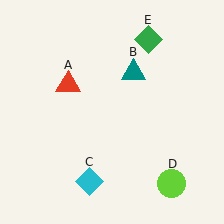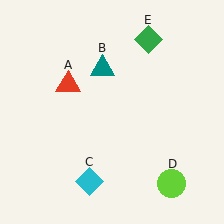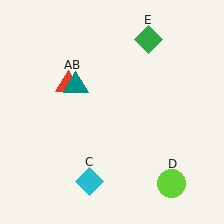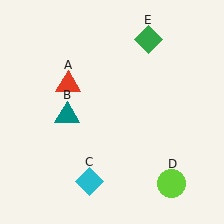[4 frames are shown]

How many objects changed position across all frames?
1 object changed position: teal triangle (object B).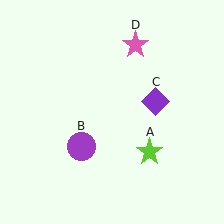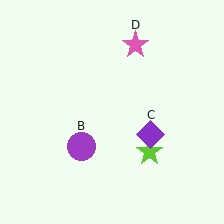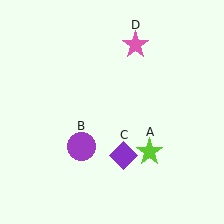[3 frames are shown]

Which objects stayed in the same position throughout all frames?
Lime star (object A) and purple circle (object B) and pink star (object D) remained stationary.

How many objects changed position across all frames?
1 object changed position: purple diamond (object C).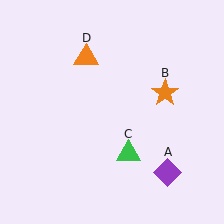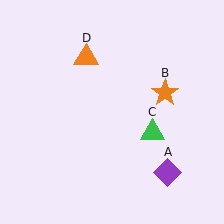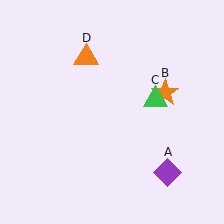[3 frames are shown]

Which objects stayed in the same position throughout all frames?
Purple diamond (object A) and orange star (object B) and orange triangle (object D) remained stationary.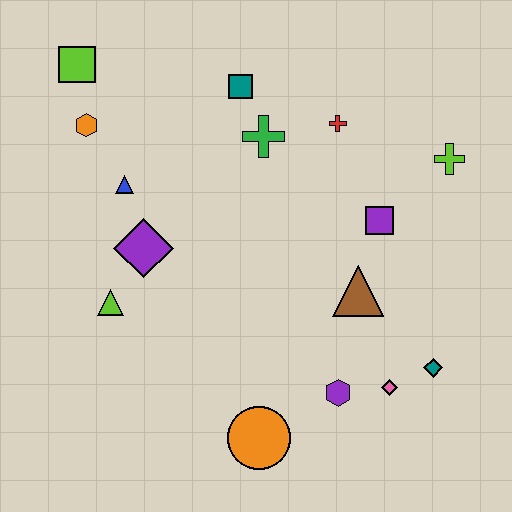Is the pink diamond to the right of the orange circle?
Yes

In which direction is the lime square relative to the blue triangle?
The lime square is above the blue triangle.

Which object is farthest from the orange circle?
The lime square is farthest from the orange circle.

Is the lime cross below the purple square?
No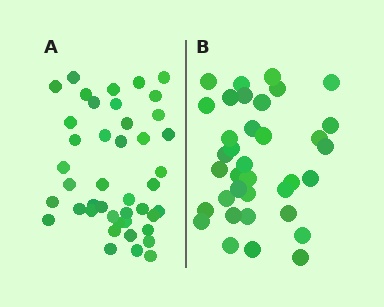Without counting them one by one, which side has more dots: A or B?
Region A (the left region) has more dots.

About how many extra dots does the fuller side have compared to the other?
Region A has roughly 8 or so more dots than region B.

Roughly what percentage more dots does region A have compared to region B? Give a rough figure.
About 20% more.